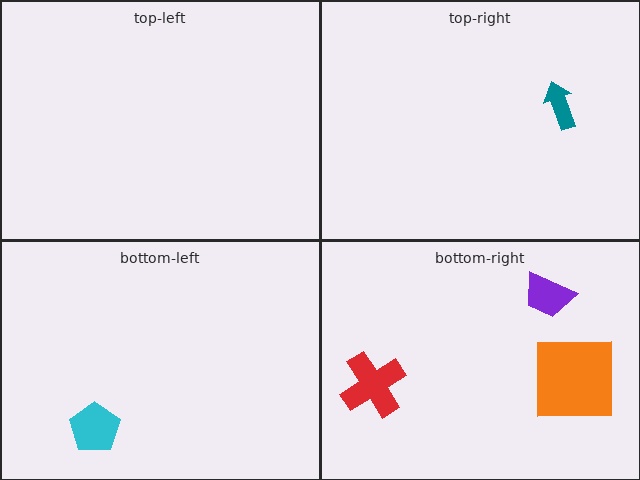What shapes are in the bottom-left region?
The cyan pentagon.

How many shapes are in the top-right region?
1.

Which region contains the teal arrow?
The top-right region.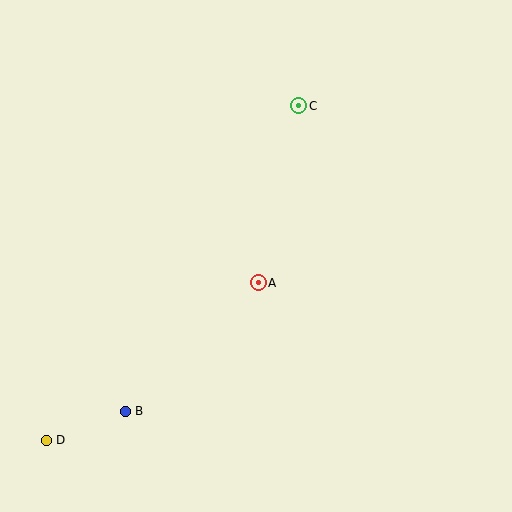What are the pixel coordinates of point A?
Point A is at (258, 283).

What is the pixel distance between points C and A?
The distance between C and A is 182 pixels.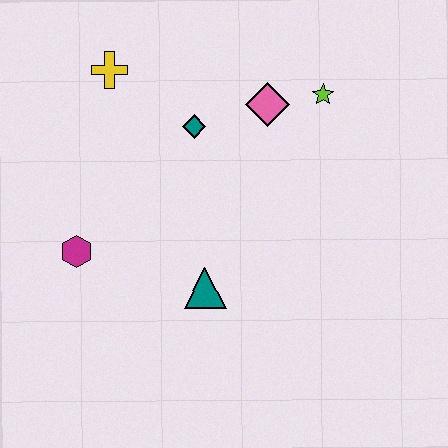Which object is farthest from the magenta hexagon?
The lime star is farthest from the magenta hexagon.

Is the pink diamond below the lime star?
Yes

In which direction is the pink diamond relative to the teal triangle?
The pink diamond is above the teal triangle.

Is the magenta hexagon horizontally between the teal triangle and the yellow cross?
No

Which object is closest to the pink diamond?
The lime star is closest to the pink diamond.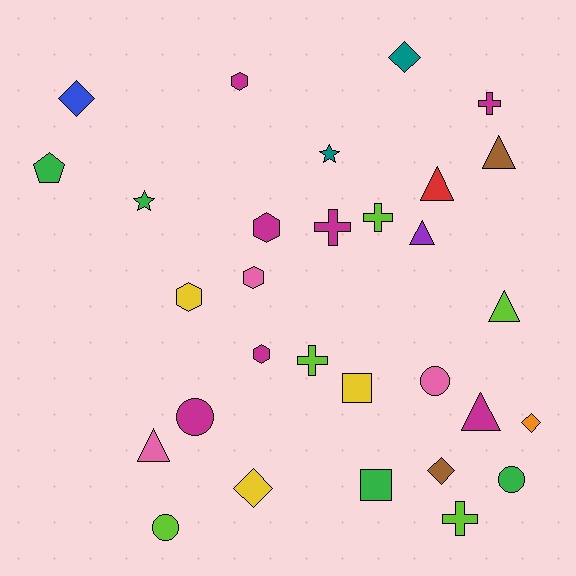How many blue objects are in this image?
There is 1 blue object.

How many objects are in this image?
There are 30 objects.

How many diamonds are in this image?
There are 5 diamonds.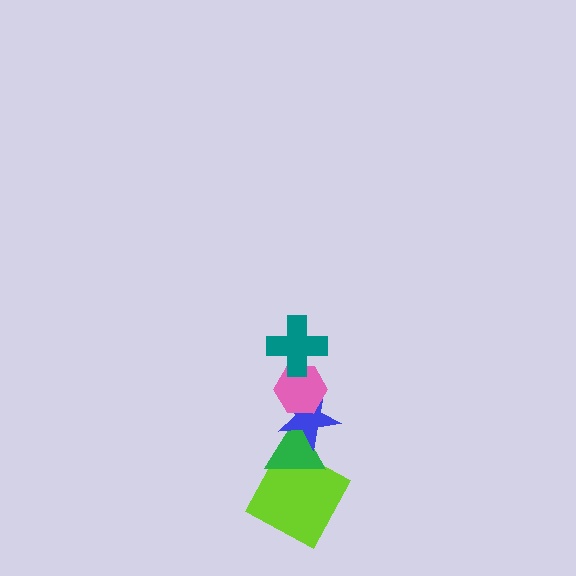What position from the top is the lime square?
The lime square is 5th from the top.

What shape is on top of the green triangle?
The blue star is on top of the green triangle.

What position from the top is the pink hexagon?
The pink hexagon is 2nd from the top.